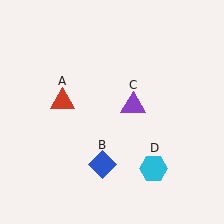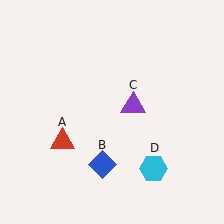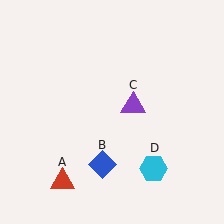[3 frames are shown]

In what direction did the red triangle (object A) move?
The red triangle (object A) moved down.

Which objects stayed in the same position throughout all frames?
Blue diamond (object B) and purple triangle (object C) and cyan hexagon (object D) remained stationary.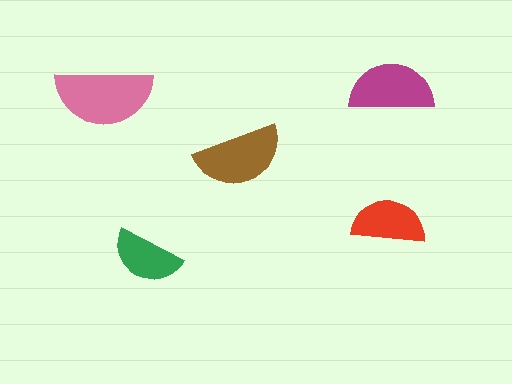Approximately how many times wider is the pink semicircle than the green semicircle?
About 1.5 times wider.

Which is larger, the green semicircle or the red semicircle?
The red one.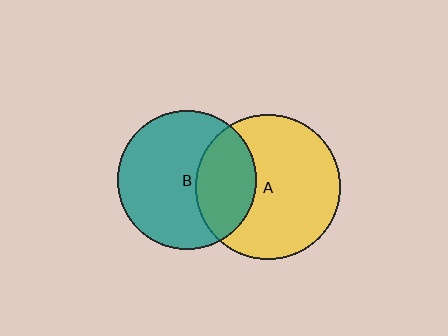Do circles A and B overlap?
Yes.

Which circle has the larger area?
Circle A (yellow).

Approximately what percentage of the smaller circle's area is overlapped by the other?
Approximately 30%.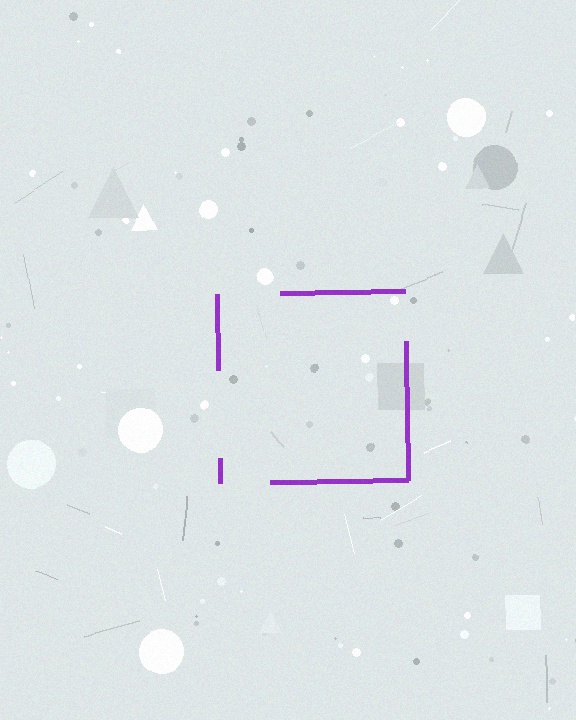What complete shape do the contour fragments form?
The contour fragments form a square.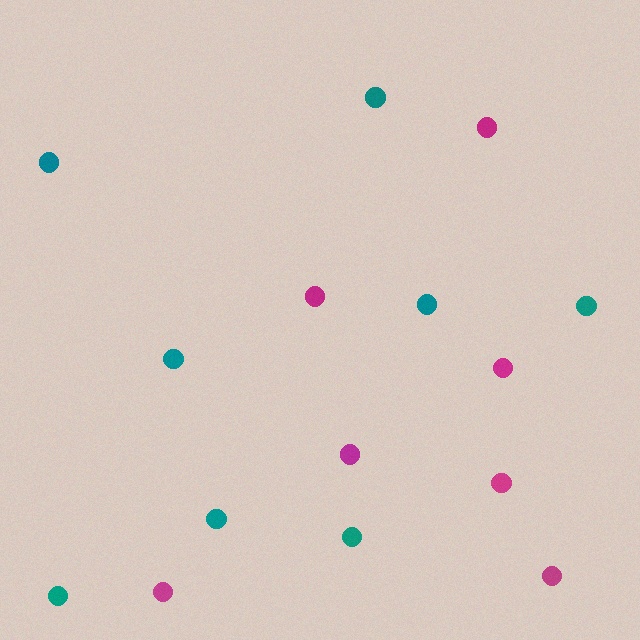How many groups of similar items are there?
There are 2 groups: one group of teal circles (8) and one group of magenta circles (7).